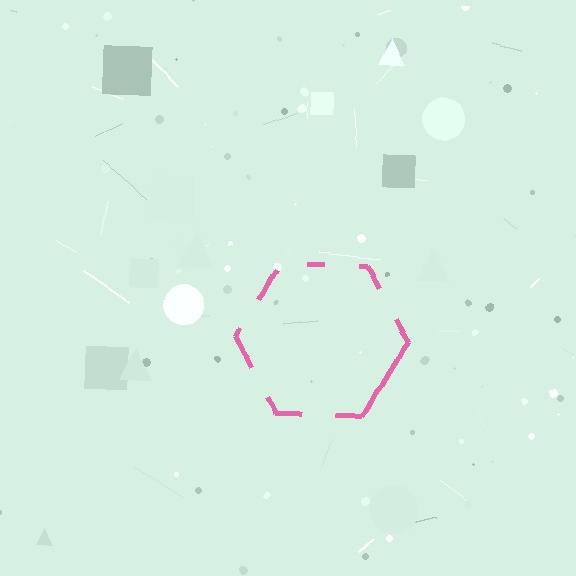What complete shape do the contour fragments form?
The contour fragments form a hexagon.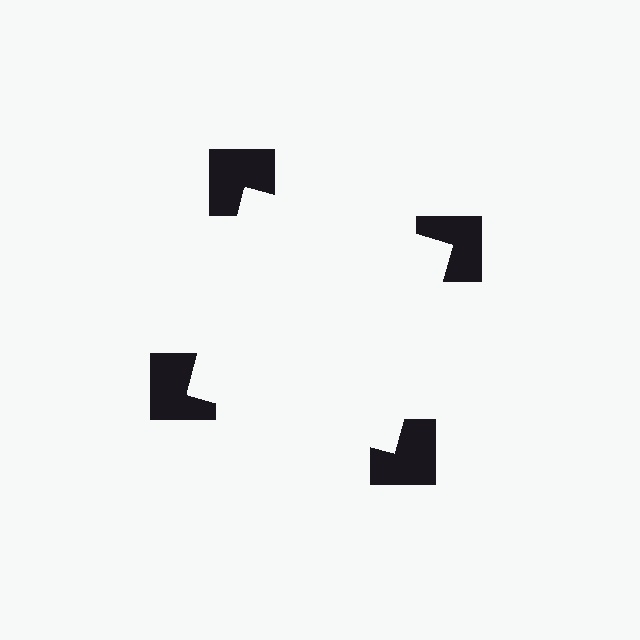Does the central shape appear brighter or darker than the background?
It typically appears slightly brighter than the background, even though no actual brightness change is drawn.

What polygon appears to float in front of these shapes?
An illusory square — its edges are inferred from the aligned wedge cuts in the notched squares, not physically drawn.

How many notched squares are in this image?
There are 4 — one at each vertex of the illusory square.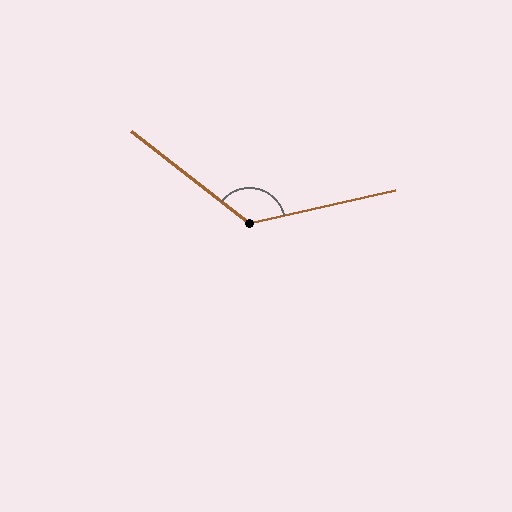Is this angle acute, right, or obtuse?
It is obtuse.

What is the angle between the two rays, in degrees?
Approximately 130 degrees.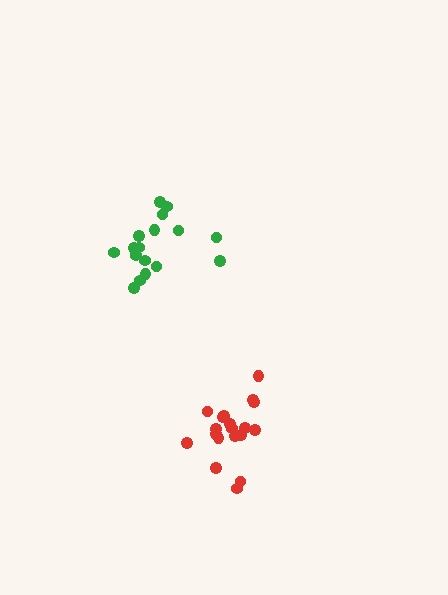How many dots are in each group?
Group 1: 17 dots, Group 2: 19 dots (36 total).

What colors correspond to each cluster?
The clusters are colored: green, red.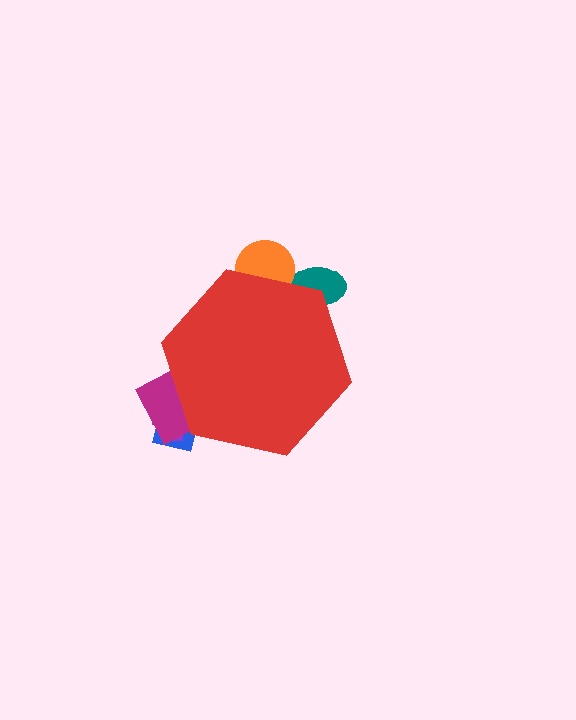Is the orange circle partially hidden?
Yes, the orange circle is partially hidden behind the red hexagon.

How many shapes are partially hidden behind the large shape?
5 shapes are partially hidden.